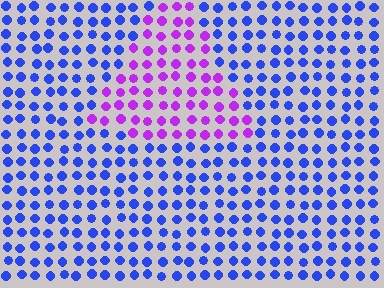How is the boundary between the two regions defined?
The boundary is defined purely by a slight shift in hue (about 55 degrees). Spacing, size, and orientation are identical on both sides.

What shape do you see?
I see a triangle.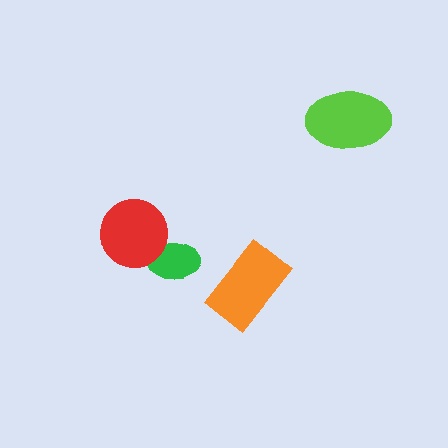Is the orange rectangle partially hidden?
No, no other shape covers it.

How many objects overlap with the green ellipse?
1 object overlaps with the green ellipse.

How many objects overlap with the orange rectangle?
0 objects overlap with the orange rectangle.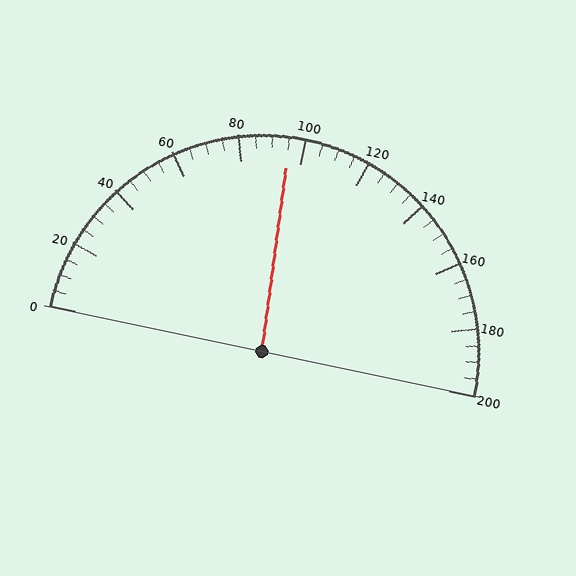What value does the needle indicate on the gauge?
The needle indicates approximately 95.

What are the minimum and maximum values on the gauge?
The gauge ranges from 0 to 200.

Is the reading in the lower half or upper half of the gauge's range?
The reading is in the lower half of the range (0 to 200).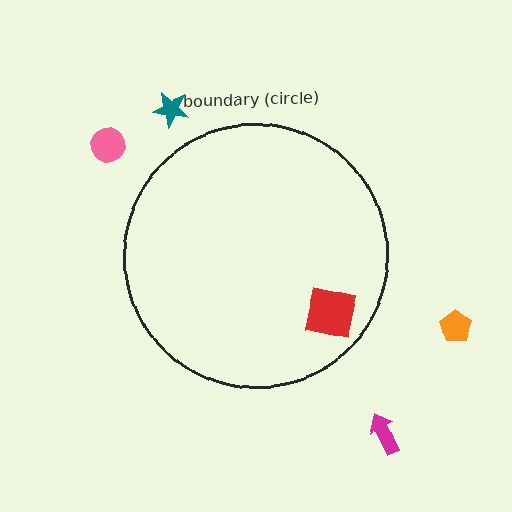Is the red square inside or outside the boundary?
Inside.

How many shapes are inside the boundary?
1 inside, 4 outside.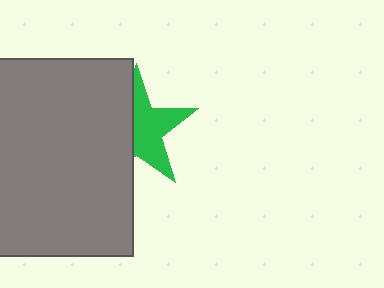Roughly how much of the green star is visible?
About half of it is visible (roughly 55%).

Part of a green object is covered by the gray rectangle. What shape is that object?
It is a star.